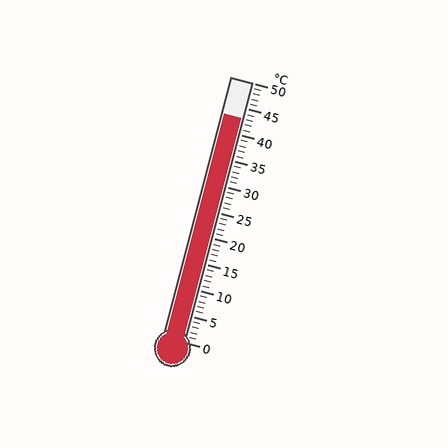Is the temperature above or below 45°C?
The temperature is below 45°C.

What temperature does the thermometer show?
The thermometer shows approximately 43°C.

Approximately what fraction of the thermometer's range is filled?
The thermometer is filled to approximately 85% of its range.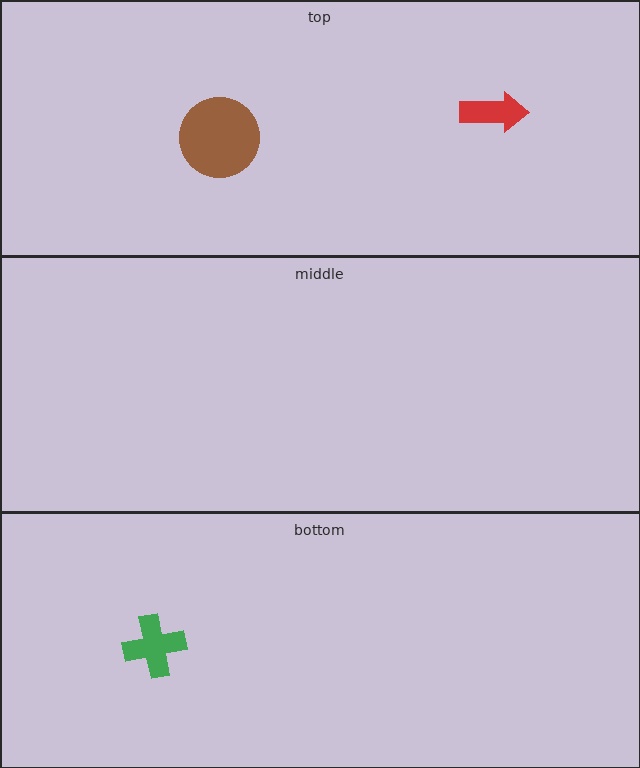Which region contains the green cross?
The bottom region.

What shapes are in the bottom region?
The green cross.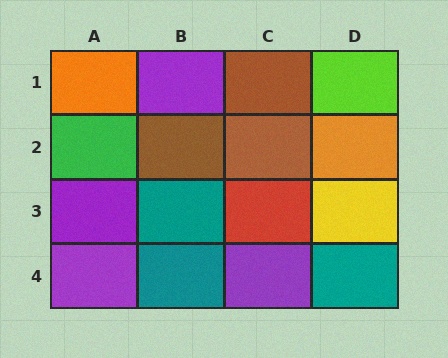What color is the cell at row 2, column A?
Green.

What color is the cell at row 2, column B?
Brown.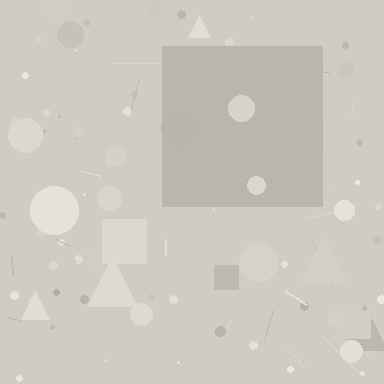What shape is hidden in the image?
A square is hidden in the image.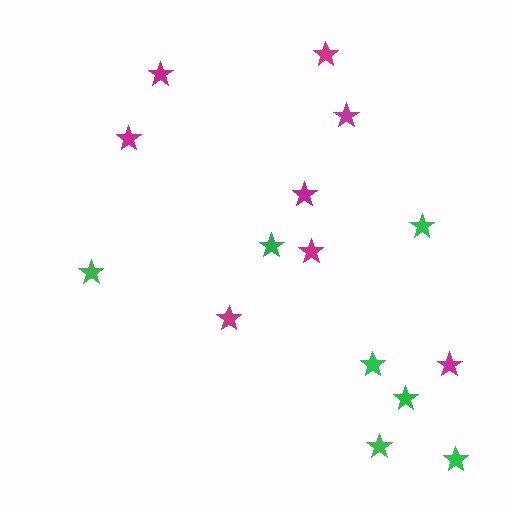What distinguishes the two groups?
There are 2 groups: one group of green stars (7) and one group of magenta stars (8).